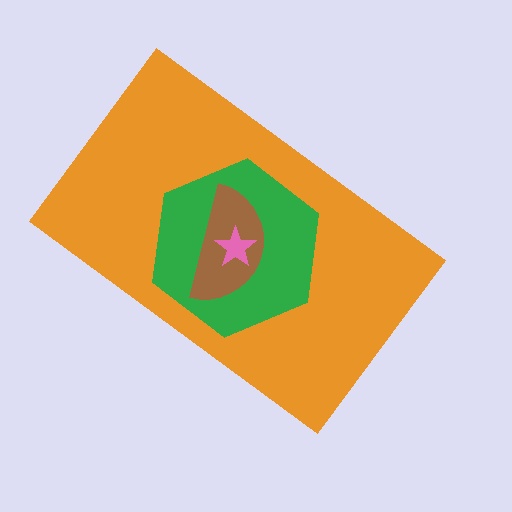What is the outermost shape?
The orange rectangle.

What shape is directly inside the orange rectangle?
The green hexagon.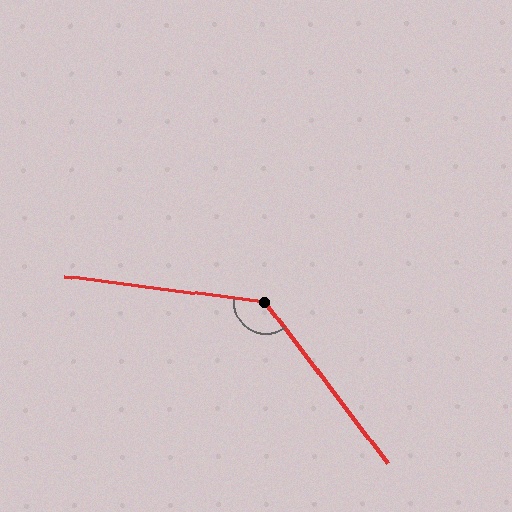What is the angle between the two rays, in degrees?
Approximately 135 degrees.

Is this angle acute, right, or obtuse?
It is obtuse.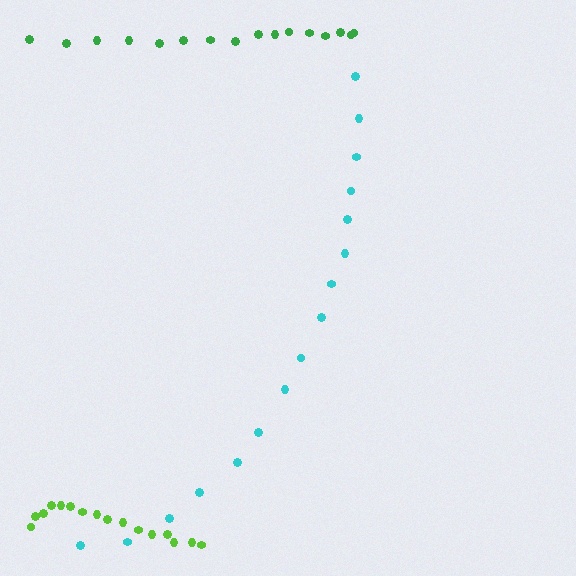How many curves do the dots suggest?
There are 3 distinct paths.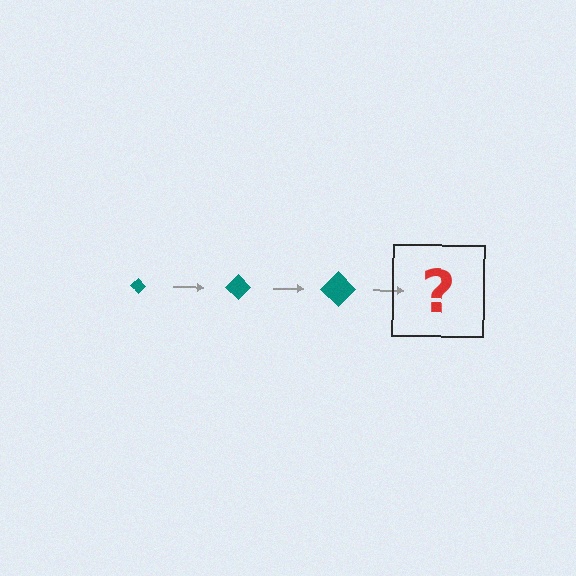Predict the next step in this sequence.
The next step is a teal diamond, larger than the previous one.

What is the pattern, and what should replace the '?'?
The pattern is that the diamond gets progressively larger each step. The '?' should be a teal diamond, larger than the previous one.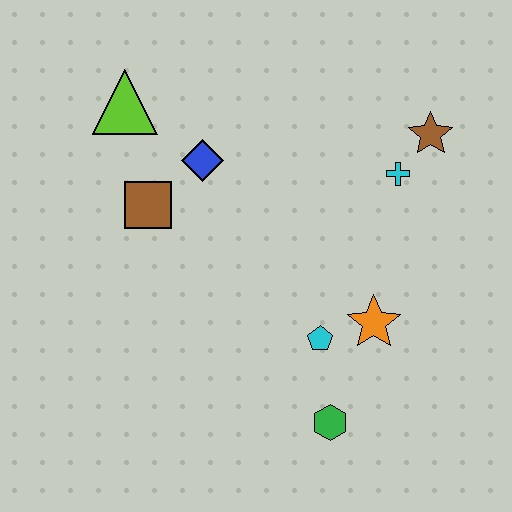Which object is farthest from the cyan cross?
The lime triangle is farthest from the cyan cross.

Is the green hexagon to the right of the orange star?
No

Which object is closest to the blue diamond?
The brown square is closest to the blue diamond.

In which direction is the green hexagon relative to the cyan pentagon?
The green hexagon is below the cyan pentagon.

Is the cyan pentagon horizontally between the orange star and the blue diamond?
Yes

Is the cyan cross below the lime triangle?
Yes